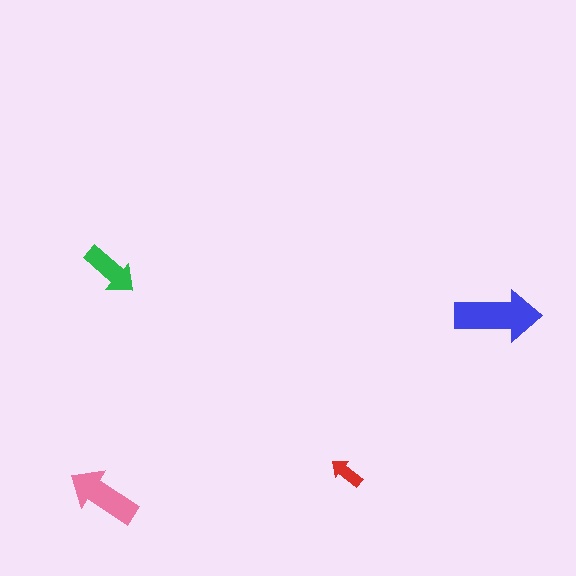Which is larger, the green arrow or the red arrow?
The green one.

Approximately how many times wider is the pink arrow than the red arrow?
About 2 times wider.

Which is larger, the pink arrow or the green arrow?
The pink one.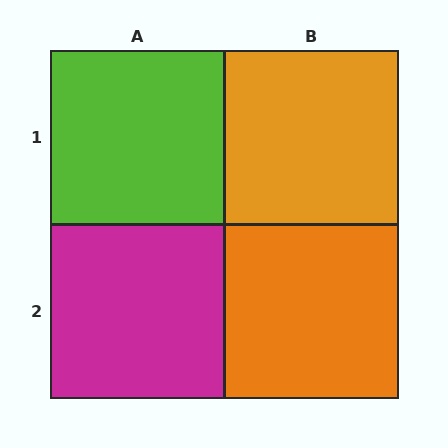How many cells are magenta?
1 cell is magenta.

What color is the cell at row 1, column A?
Lime.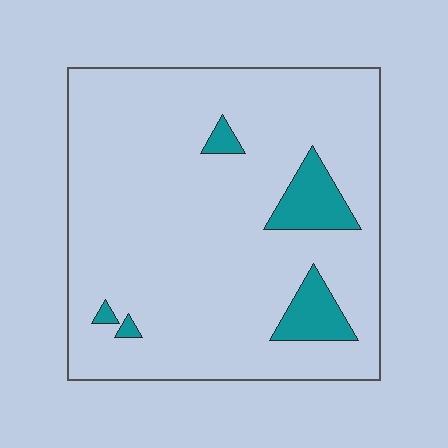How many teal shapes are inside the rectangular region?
5.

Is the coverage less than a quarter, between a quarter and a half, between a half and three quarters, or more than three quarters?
Less than a quarter.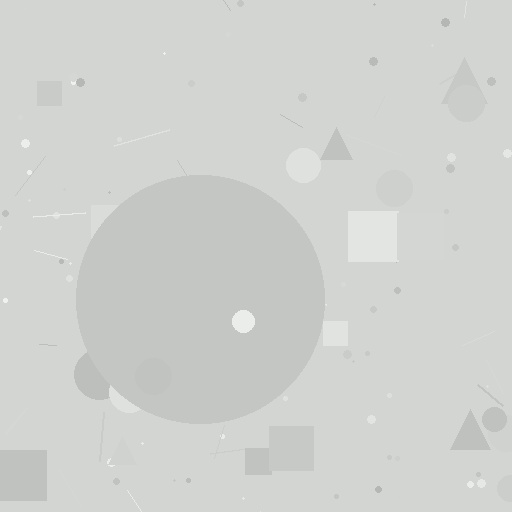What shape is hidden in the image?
A circle is hidden in the image.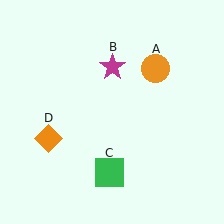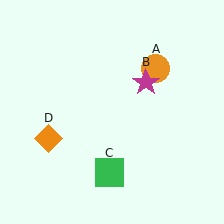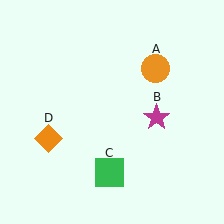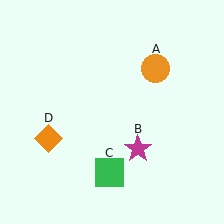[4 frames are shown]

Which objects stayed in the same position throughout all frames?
Orange circle (object A) and green square (object C) and orange diamond (object D) remained stationary.